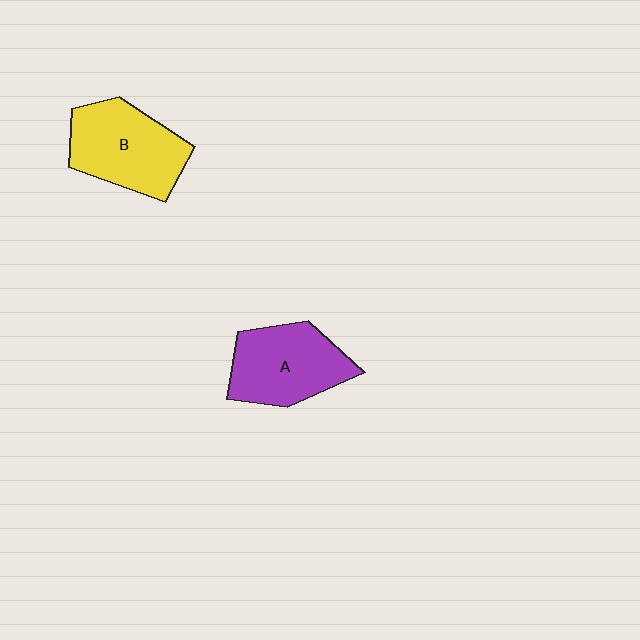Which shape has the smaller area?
Shape A (purple).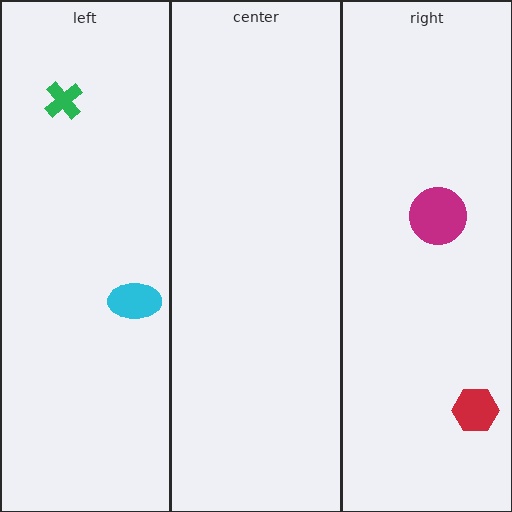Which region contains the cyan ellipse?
The left region.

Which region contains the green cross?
The left region.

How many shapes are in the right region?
2.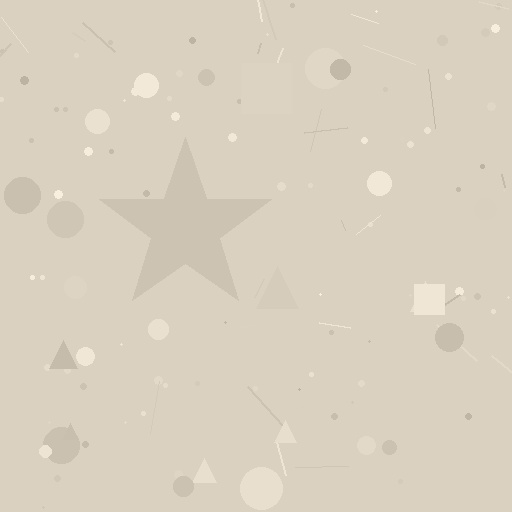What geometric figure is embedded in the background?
A star is embedded in the background.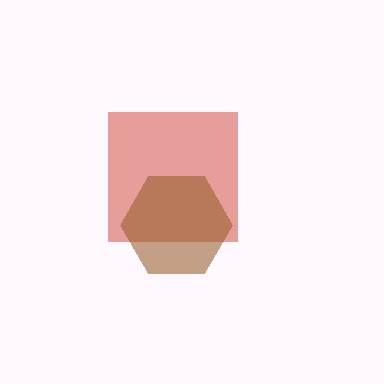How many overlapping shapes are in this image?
There are 2 overlapping shapes in the image.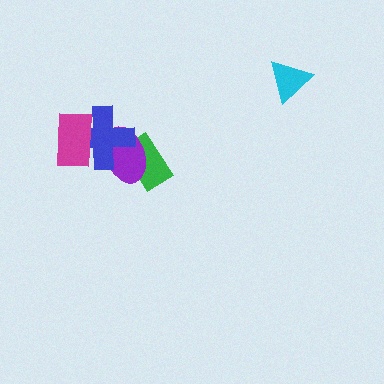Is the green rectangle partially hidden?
Yes, it is partially covered by another shape.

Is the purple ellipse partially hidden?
Yes, it is partially covered by another shape.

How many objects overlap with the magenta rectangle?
1 object overlaps with the magenta rectangle.